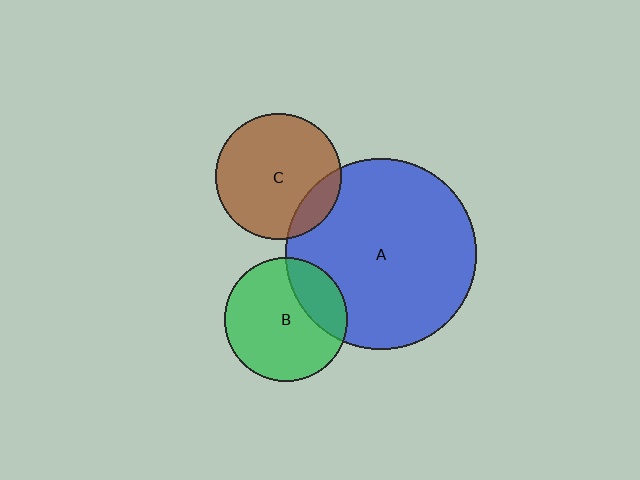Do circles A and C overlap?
Yes.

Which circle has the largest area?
Circle A (blue).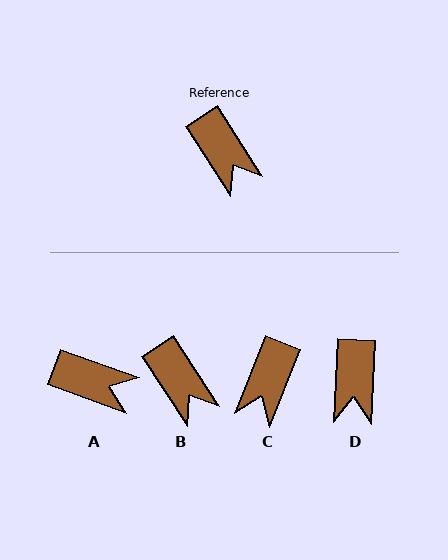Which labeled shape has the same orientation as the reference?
B.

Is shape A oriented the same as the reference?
No, it is off by about 38 degrees.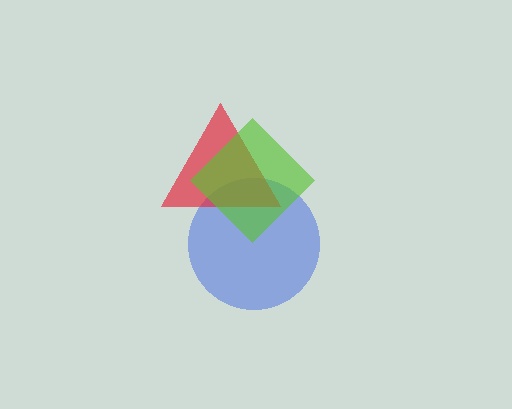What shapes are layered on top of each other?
The layered shapes are: a blue circle, a red triangle, a lime diamond.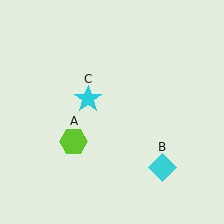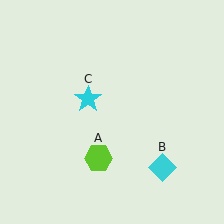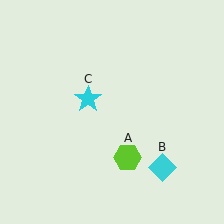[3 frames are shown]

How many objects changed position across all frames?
1 object changed position: lime hexagon (object A).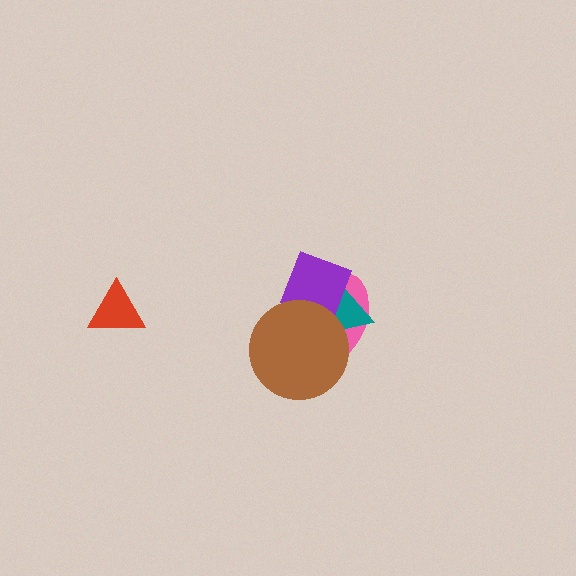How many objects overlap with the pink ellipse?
3 objects overlap with the pink ellipse.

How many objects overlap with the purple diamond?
3 objects overlap with the purple diamond.